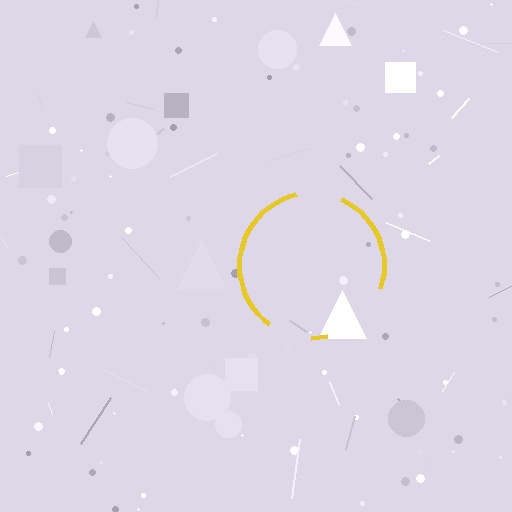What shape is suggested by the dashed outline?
The dashed outline suggests a circle.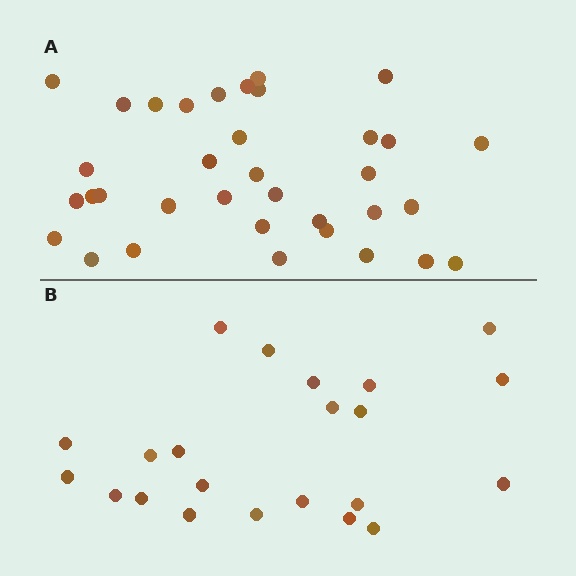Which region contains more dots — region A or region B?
Region A (the top region) has more dots.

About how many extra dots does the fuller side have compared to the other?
Region A has approximately 15 more dots than region B.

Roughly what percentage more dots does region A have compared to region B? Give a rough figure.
About 60% more.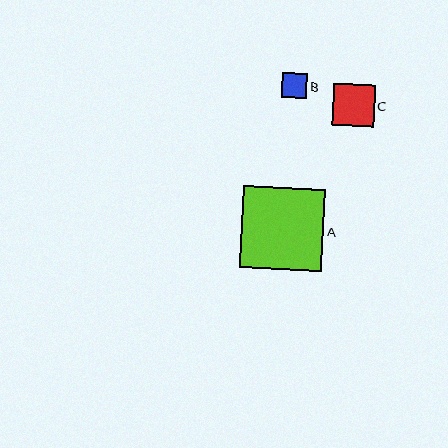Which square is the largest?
Square A is the largest with a size of approximately 82 pixels.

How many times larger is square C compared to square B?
Square C is approximately 1.7 times the size of square B.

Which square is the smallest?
Square B is the smallest with a size of approximately 25 pixels.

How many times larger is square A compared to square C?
Square A is approximately 2.0 times the size of square C.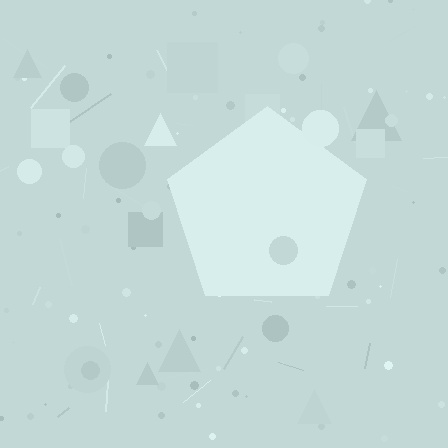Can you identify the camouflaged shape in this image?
The camouflaged shape is a pentagon.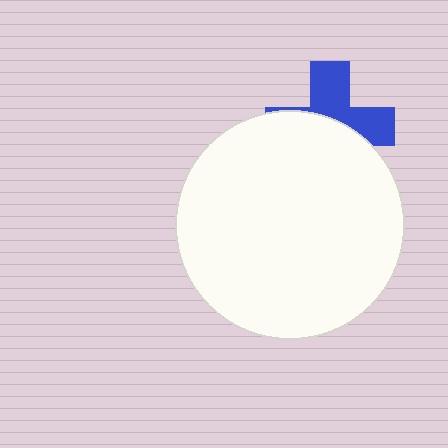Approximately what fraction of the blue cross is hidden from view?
Roughly 55% of the blue cross is hidden behind the white circle.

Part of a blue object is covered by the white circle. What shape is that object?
It is a cross.